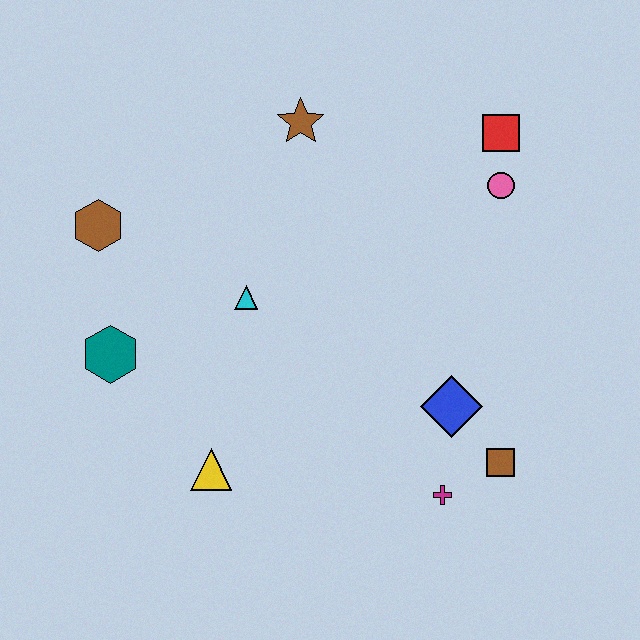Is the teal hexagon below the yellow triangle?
No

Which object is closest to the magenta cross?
The brown square is closest to the magenta cross.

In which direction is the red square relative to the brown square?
The red square is above the brown square.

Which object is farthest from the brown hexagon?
The brown square is farthest from the brown hexagon.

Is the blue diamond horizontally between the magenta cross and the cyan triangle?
No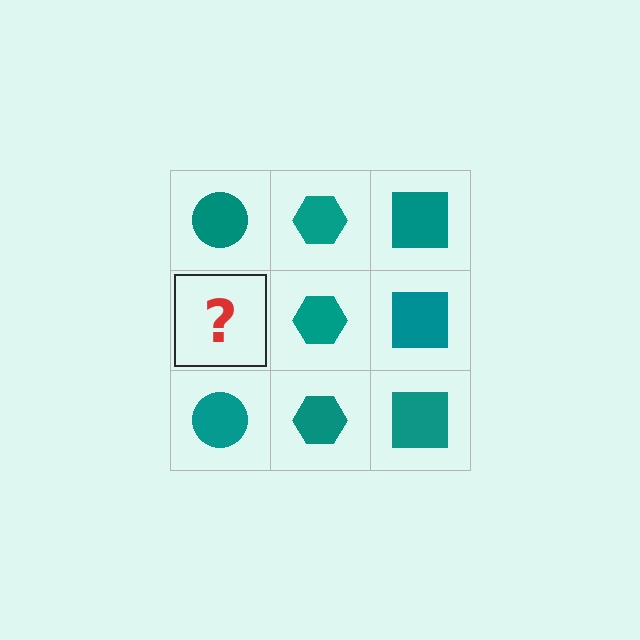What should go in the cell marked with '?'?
The missing cell should contain a teal circle.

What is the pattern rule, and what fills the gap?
The rule is that each column has a consistent shape. The gap should be filled with a teal circle.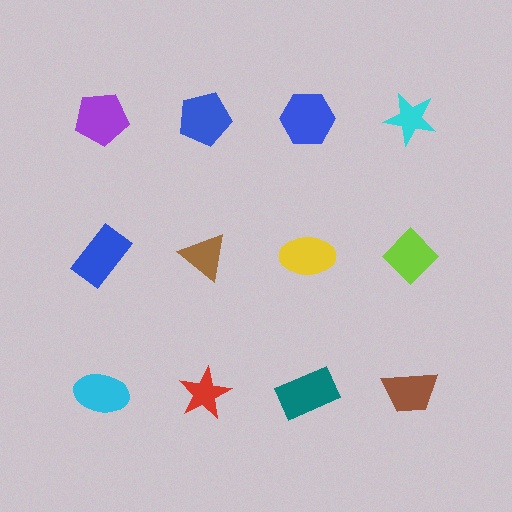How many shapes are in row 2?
4 shapes.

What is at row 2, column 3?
A yellow ellipse.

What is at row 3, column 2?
A red star.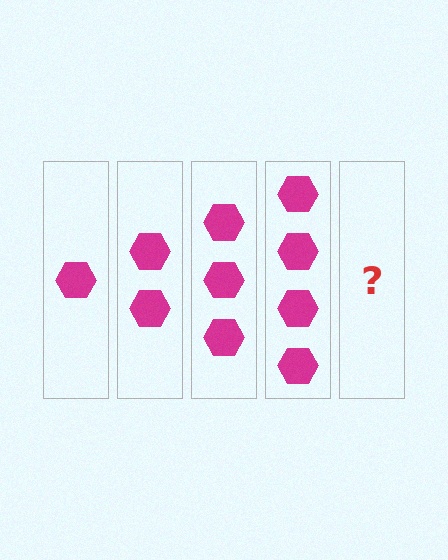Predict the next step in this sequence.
The next step is 5 hexagons.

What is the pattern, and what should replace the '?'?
The pattern is that each step adds one more hexagon. The '?' should be 5 hexagons.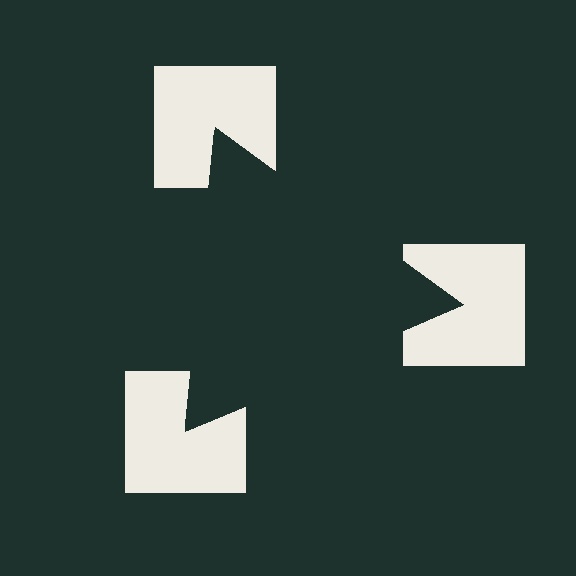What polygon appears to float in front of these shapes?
An illusory triangle — its edges are inferred from the aligned wedge cuts in the notched squares, not physically drawn.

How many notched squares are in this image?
There are 3 — one at each vertex of the illusory triangle.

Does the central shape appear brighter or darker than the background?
It typically appears slightly darker than the background, even though no actual brightness change is drawn.